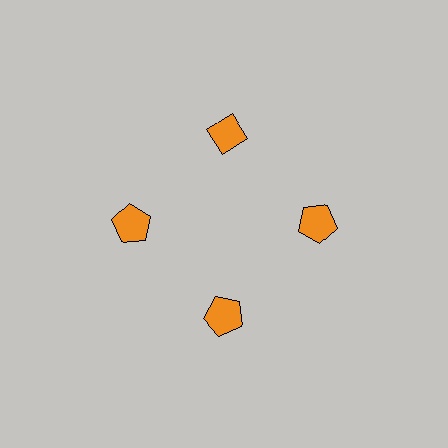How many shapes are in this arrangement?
There are 4 shapes arranged in a ring pattern.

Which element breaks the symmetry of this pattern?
The orange diamond at roughly the 12 o'clock position breaks the symmetry. All other shapes are orange pentagons.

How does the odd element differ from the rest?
It has a different shape: diamond instead of pentagon.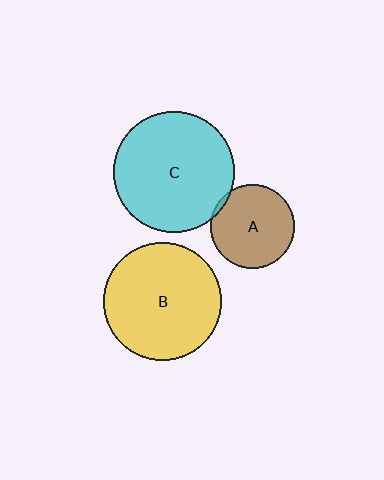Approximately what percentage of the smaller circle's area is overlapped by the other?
Approximately 5%.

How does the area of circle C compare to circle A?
Approximately 2.1 times.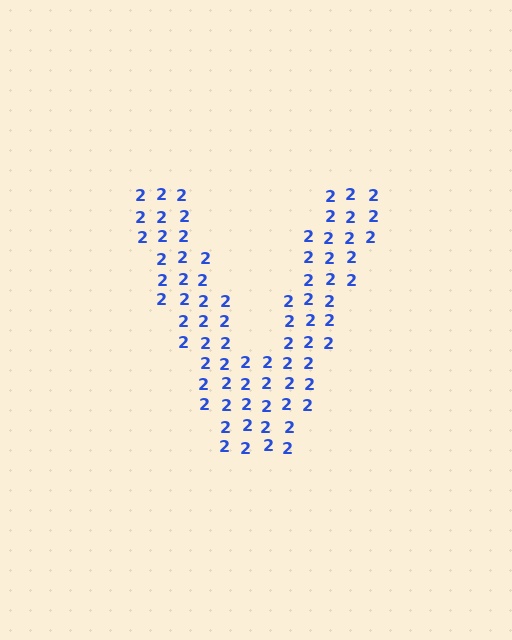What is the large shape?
The large shape is the letter V.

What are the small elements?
The small elements are digit 2's.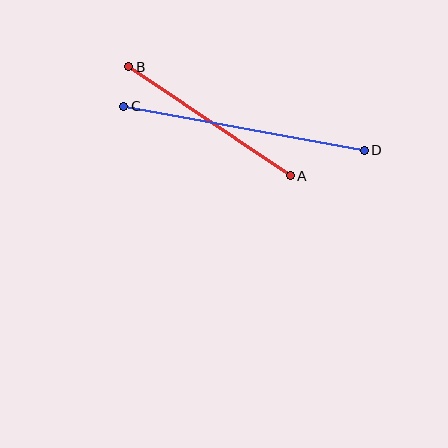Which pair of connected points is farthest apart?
Points C and D are farthest apart.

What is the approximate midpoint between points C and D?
The midpoint is at approximately (244, 128) pixels.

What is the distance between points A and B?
The distance is approximately 195 pixels.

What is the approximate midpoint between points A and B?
The midpoint is at approximately (210, 121) pixels.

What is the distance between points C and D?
The distance is approximately 245 pixels.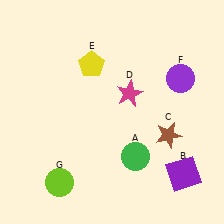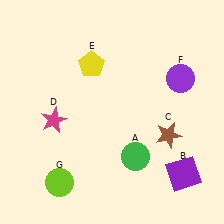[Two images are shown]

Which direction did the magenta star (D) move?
The magenta star (D) moved left.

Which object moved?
The magenta star (D) moved left.